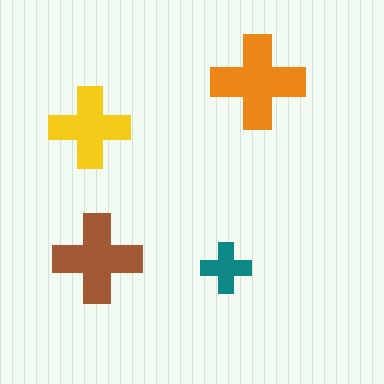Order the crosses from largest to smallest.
the orange one, the brown one, the yellow one, the teal one.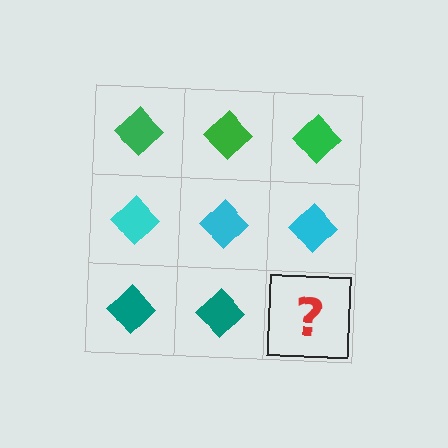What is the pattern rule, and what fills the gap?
The rule is that each row has a consistent color. The gap should be filled with a teal diamond.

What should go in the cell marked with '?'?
The missing cell should contain a teal diamond.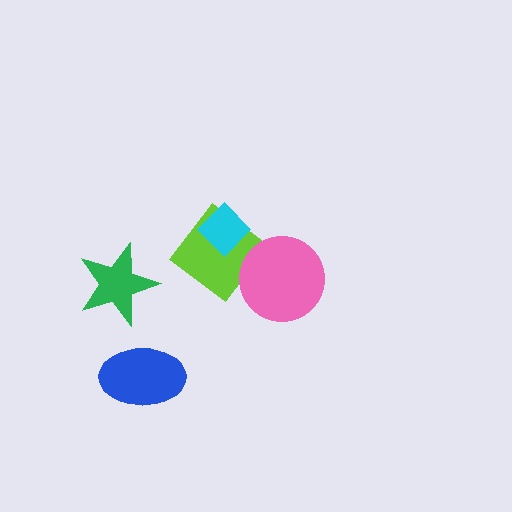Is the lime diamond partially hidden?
Yes, it is partially covered by another shape.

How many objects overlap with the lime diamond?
2 objects overlap with the lime diamond.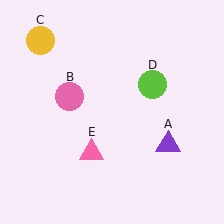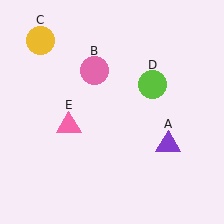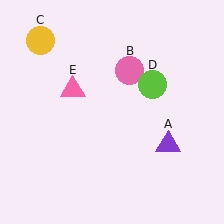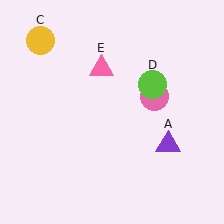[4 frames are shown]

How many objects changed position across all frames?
2 objects changed position: pink circle (object B), pink triangle (object E).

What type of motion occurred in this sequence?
The pink circle (object B), pink triangle (object E) rotated clockwise around the center of the scene.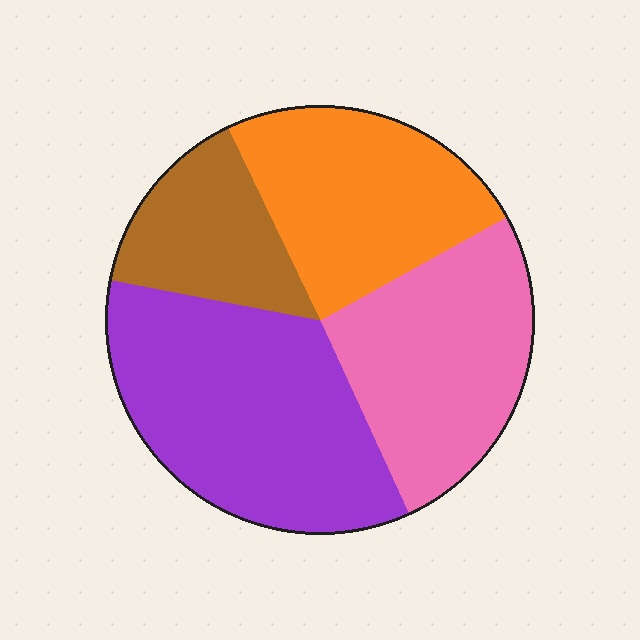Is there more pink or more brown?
Pink.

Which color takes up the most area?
Purple, at roughly 35%.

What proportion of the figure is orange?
Orange takes up between a sixth and a third of the figure.